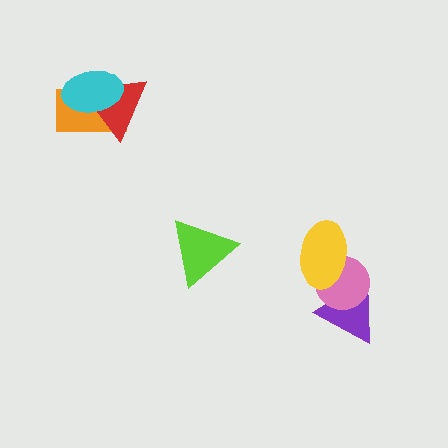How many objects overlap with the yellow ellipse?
2 objects overlap with the yellow ellipse.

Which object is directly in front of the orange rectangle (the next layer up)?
The red triangle is directly in front of the orange rectangle.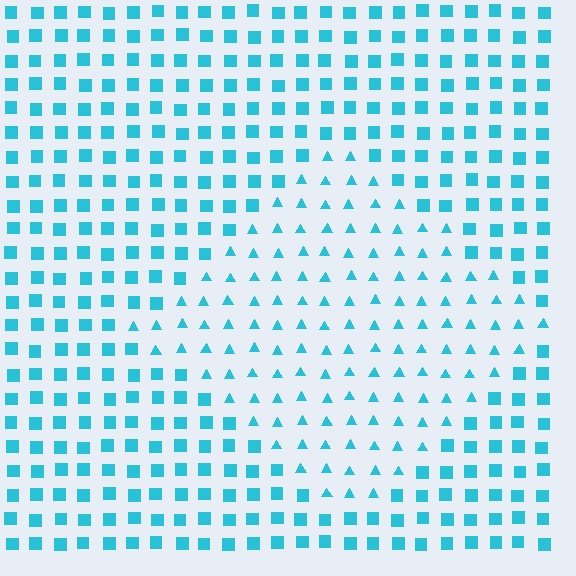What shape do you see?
I see a diamond.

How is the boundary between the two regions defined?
The boundary is defined by a change in element shape: triangles inside vs. squares outside. All elements share the same color and spacing.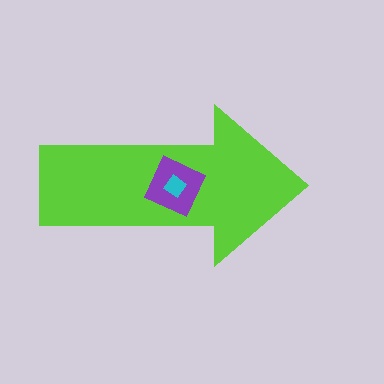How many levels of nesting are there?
3.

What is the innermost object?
The cyan diamond.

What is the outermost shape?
The lime arrow.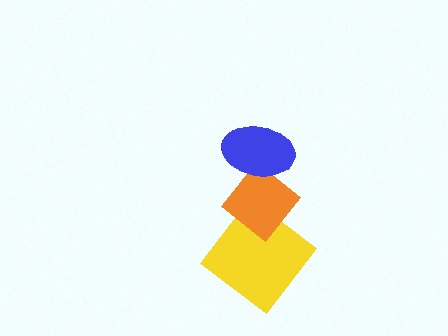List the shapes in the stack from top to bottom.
From top to bottom: the blue ellipse, the orange diamond, the yellow diamond.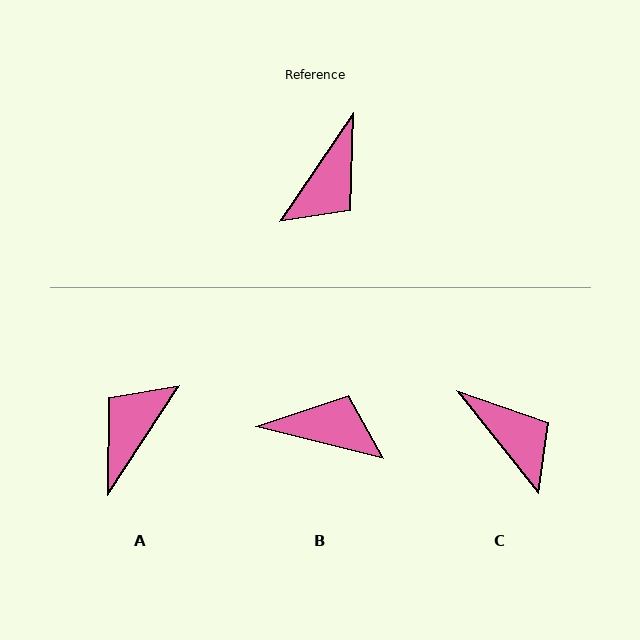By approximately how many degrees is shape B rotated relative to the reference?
Approximately 110 degrees counter-clockwise.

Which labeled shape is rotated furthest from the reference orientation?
A, about 179 degrees away.